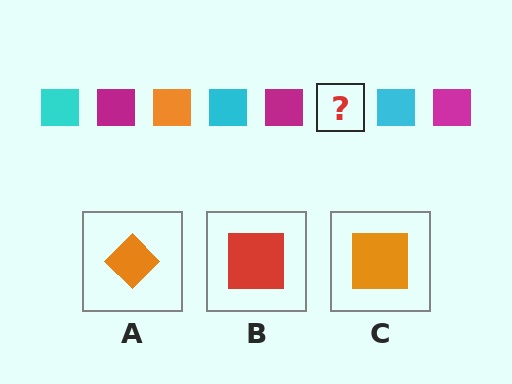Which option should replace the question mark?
Option C.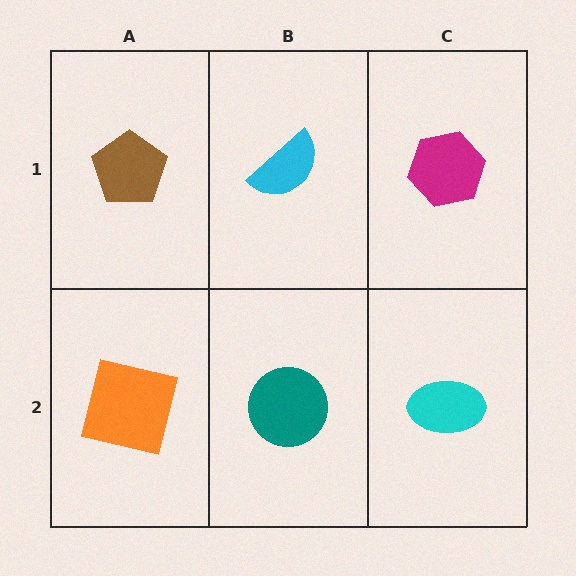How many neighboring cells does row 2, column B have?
3.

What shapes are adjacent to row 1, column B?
A teal circle (row 2, column B), a brown pentagon (row 1, column A), a magenta hexagon (row 1, column C).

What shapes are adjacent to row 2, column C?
A magenta hexagon (row 1, column C), a teal circle (row 2, column B).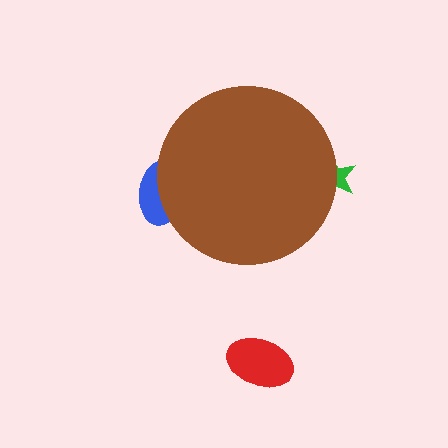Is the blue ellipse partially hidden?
Yes, the blue ellipse is partially hidden behind the brown circle.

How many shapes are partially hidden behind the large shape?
2 shapes are partially hidden.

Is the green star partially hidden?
Yes, the green star is partially hidden behind the brown circle.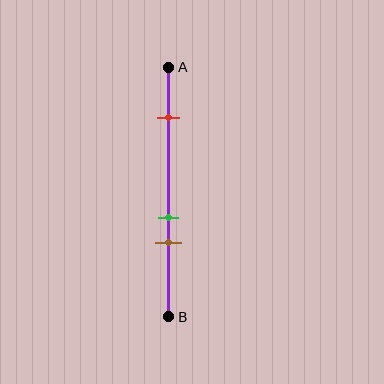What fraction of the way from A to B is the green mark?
The green mark is approximately 60% (0.6) of the way from A to B.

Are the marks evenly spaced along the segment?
No, the marks are not evenly spaced.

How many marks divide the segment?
There are 3 marks dividing the segment.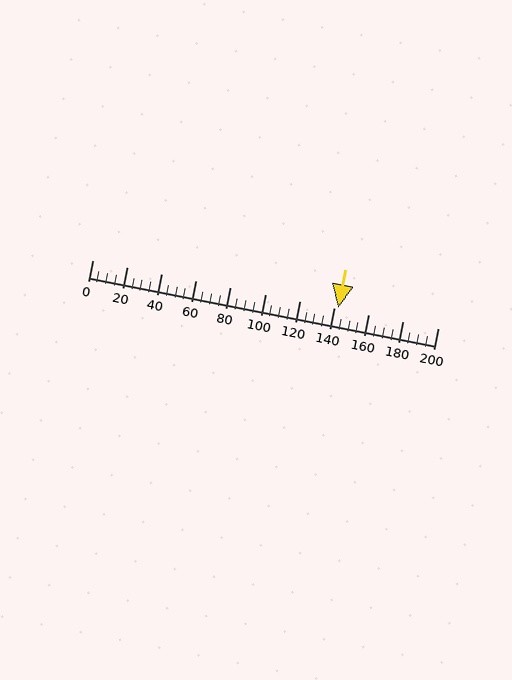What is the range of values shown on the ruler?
The ruler shows values from 0 to 200.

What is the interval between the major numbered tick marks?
The major tick marks are spaced 20 units apart.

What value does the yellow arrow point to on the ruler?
The yellow arrow points to approximately 142.